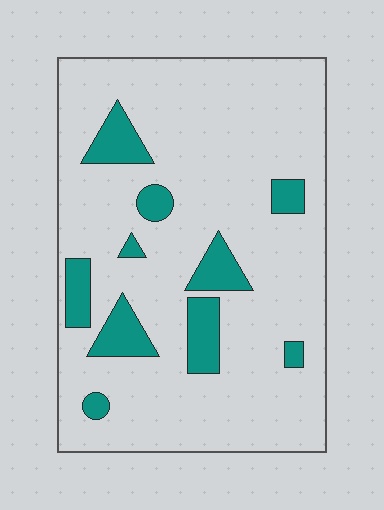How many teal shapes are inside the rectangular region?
10.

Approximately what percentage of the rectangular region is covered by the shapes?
Approximately 15%.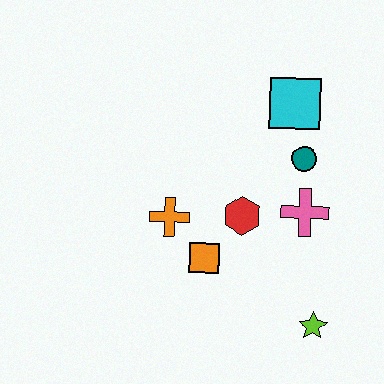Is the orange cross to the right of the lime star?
No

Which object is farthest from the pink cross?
The orange cross is farthest from the pink cross.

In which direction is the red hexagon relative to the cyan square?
The red hexagon is below the cyan square.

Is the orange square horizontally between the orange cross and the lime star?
Yes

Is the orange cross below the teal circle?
Yes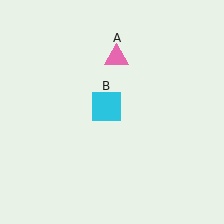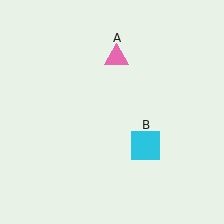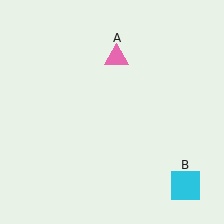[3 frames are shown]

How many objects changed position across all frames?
1 object changed position: cyan square (object B).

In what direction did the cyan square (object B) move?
The cyan square (object B) moved down and to the right.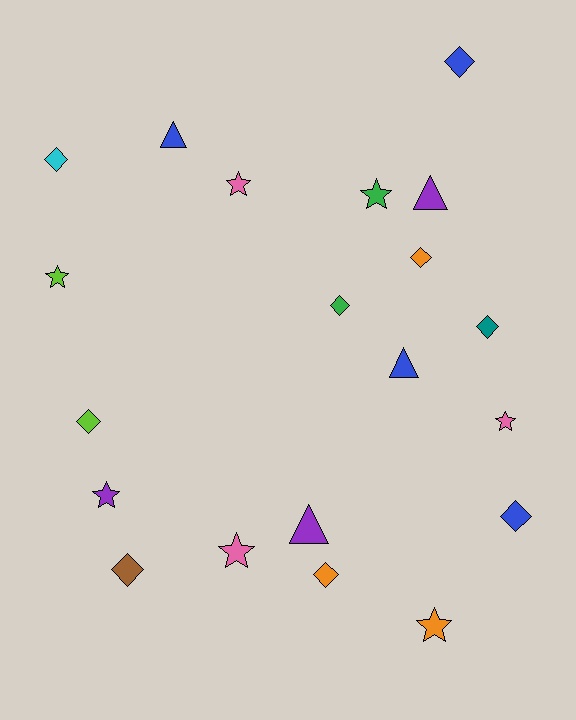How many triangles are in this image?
There are 4 triangles.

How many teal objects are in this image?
There is 1 teal object.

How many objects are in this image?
There are 20 objects.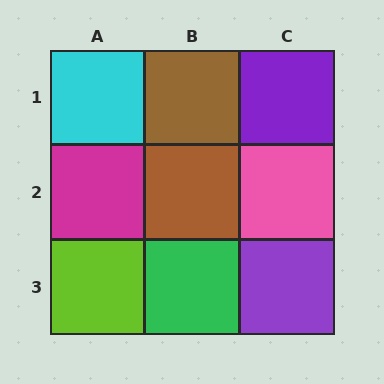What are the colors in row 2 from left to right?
Magenta, brown, pink.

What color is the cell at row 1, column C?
Purple.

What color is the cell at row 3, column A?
Lime.